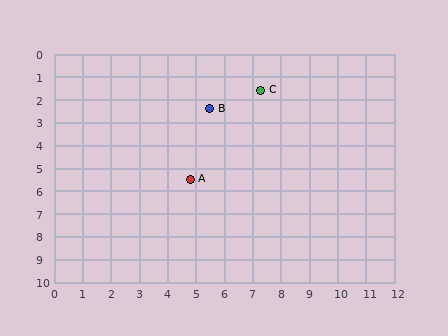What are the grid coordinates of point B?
Point B is at approximately (5.5, 2.4).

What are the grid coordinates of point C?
Point C is at approximately (7.3, 1.6).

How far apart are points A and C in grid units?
Points A and C are about 4.6 grid units apart.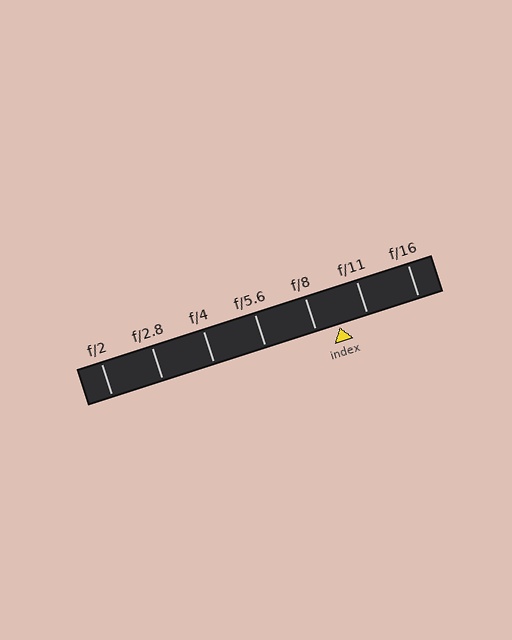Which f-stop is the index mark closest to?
The index mark is closest to f/8.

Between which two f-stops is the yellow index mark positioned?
The index mark is between f/8 and f/11.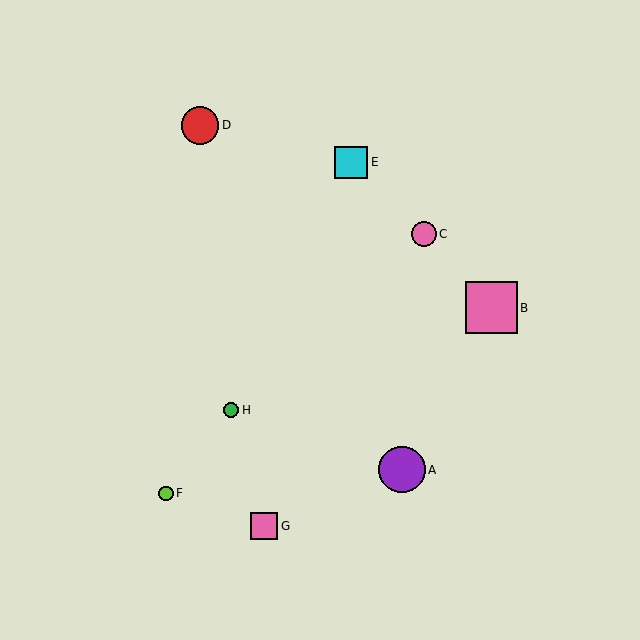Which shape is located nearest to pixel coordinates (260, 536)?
The pink square (labeled G) at (264, 526) is nearest to that location.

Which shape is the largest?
The pink square (labeled B) is the largest.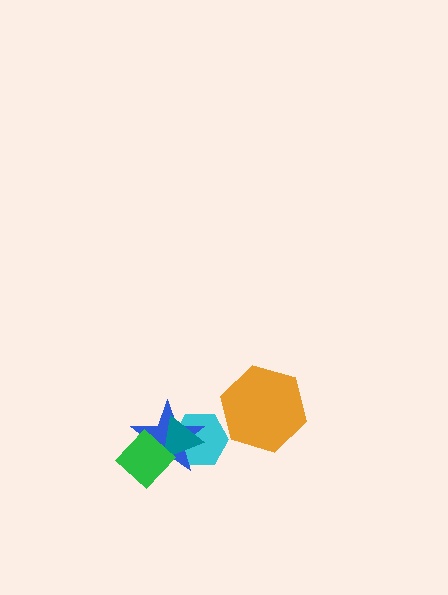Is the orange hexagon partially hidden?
No, no other shape covers it.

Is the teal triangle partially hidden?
Yes, it is partially covered by another shape.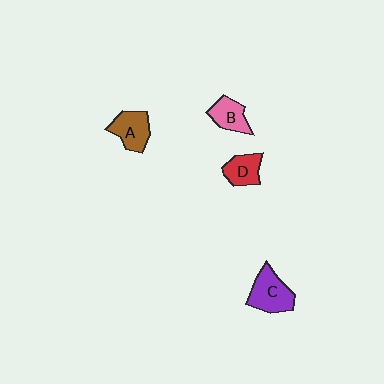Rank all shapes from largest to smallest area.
From largest to smallest: C (purple), A (brown), B (pink), D (red).